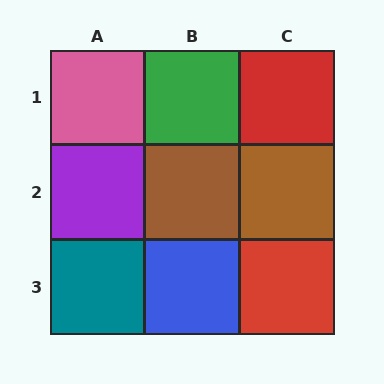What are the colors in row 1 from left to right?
Pink, green, red.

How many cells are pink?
1 cell is pink.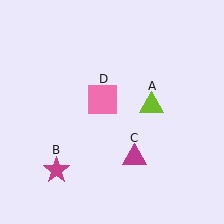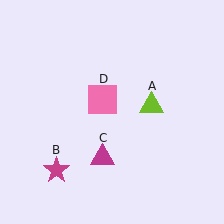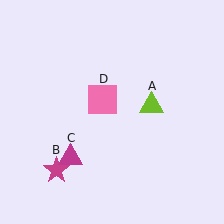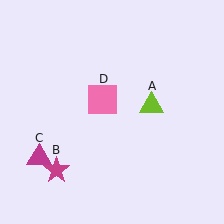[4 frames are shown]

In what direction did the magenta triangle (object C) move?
The magenta triangle (object C) moved left.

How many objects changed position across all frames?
1 object changed position: magenta triangle (object C).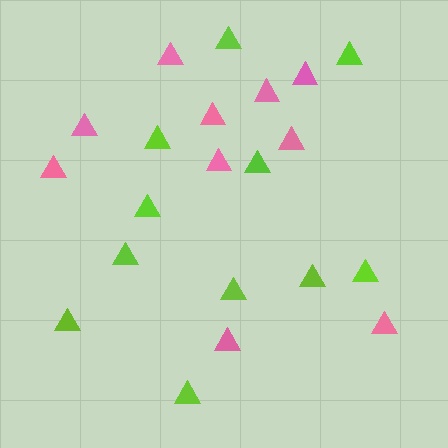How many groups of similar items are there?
There are 2 groups: one group of pink triangles (10) and one group of lime triangles (11).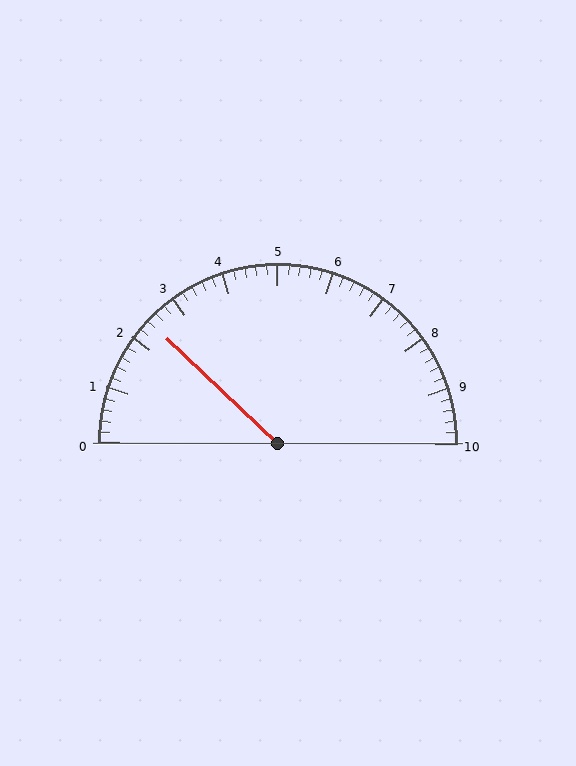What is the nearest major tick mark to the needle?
The nearest major tick mark is 2.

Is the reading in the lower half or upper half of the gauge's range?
The reading is in the lower half of the range (0 to 10).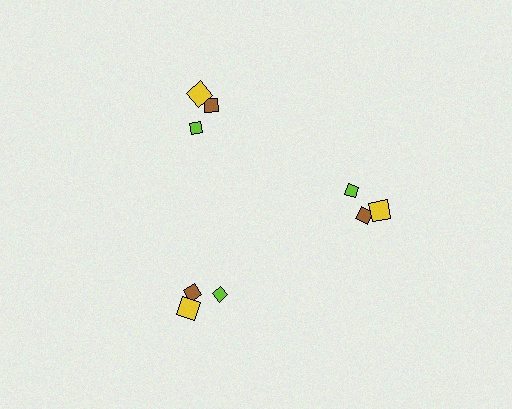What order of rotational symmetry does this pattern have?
This pattern has 3-fold rotational symmetry.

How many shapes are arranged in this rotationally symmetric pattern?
There are 9 shapes, arranged in 3 groups of 3.